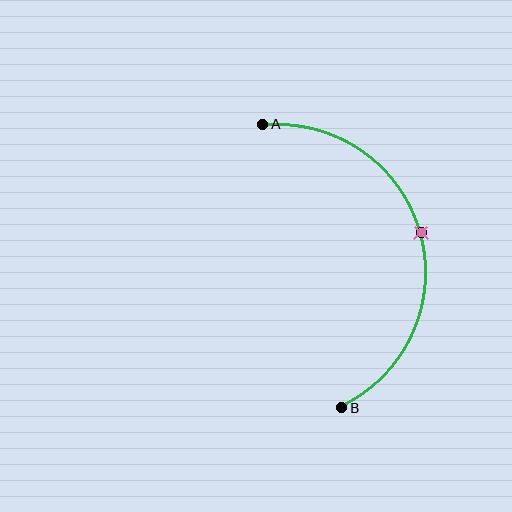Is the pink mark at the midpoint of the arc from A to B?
Yes. The pink mark lies on the arc at equal arc-length from both A and B — it is the arc midpoint.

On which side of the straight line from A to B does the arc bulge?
The arc bulges to the right of the straight line connecting A and B.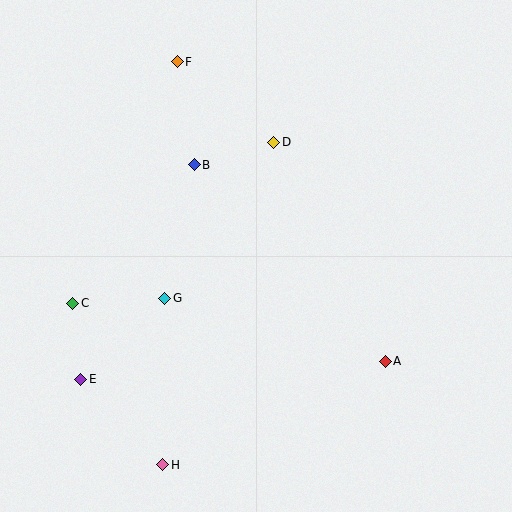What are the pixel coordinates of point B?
Point B is at (194, 165).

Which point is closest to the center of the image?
Point G at (165, 298) is closest to the center.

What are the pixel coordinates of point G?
Point G is at (165, 298).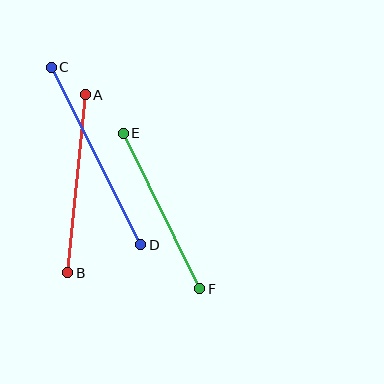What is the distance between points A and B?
The distance is approximately 179 pixels.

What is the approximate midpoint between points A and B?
The midpoint is at approximately (76, 184) pixels.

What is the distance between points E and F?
The distance is approximately 174 pixels.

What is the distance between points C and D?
The distance is approximately 199 pixels.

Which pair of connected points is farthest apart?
Points C and D are farthest apart.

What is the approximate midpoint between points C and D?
The midpoint is at approximately (96, 156) pixels.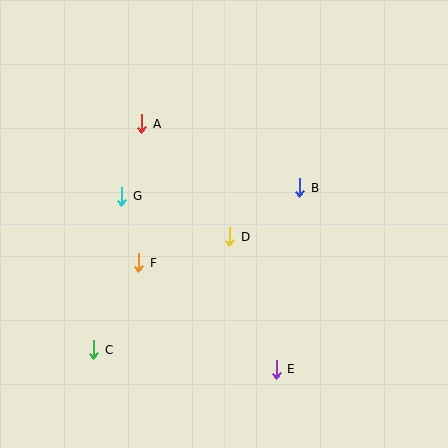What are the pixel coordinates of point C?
Point C is at (94, 350).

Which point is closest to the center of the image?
Point D at (230, 237) is closest to the center.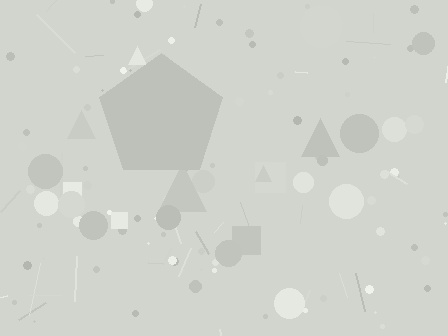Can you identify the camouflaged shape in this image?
The camouflaged shape is a pentagon.